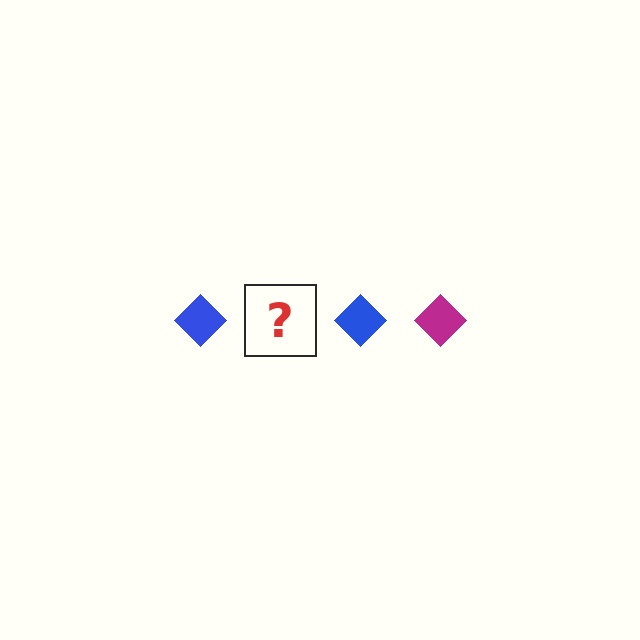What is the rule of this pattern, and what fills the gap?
The rule is that the pattern cycles through blue, magenta diamonds. The gap should be filled with a magenta diamond.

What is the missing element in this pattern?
The missing element is a magenta diamond.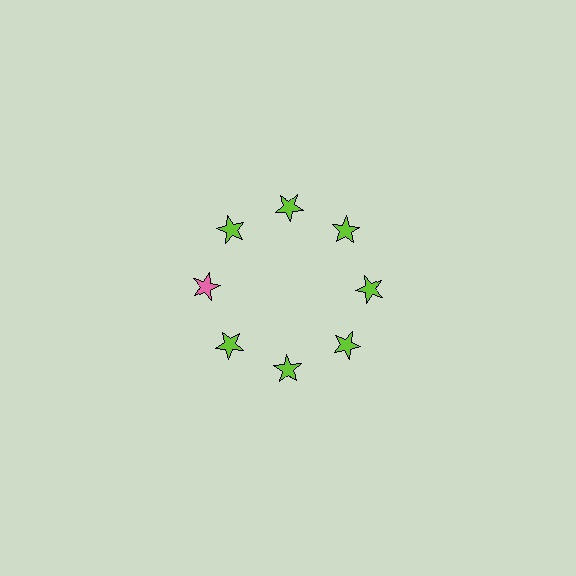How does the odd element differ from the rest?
It has a different color: pink instead of lime.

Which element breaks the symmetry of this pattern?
The pink star at roughly the 9 o'clock position breaks the symmetry. All other shapes are lime stars.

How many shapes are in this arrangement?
There are 8 shapes arranged in a ring pattern.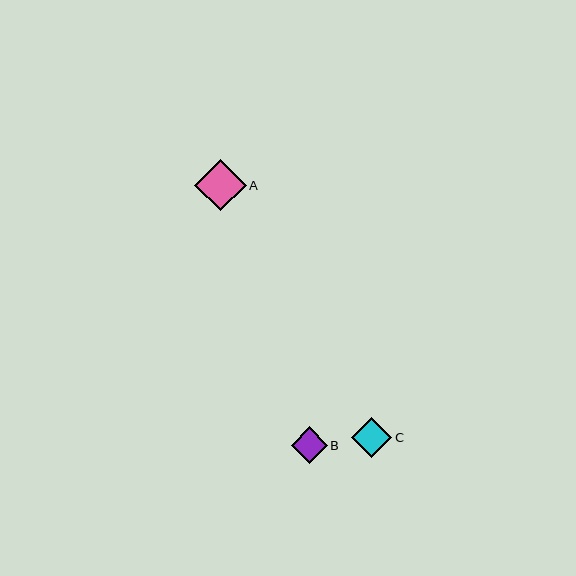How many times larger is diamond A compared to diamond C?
Diamond A is approximately 1.3 times the size of diamond C.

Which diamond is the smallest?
Diamond B is the smallest with a size of approximately 36 pixels.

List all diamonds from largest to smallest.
From largest to smallest: A, C, B.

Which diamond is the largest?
Diamond A is the largest with a size of approximately 51 pixels.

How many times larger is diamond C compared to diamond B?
Diamond C is approximately 1.1 times the size of diamond B.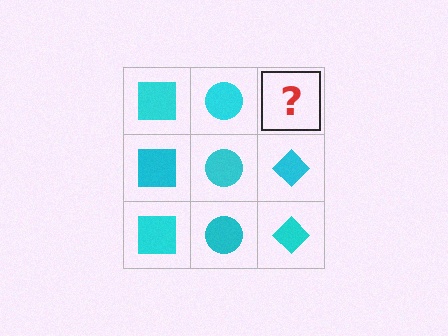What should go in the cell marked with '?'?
The missing cell should contain a cyan diamond.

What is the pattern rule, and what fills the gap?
The rule is that each column has a consistent shape. The gap should be filled with a cyan diamond.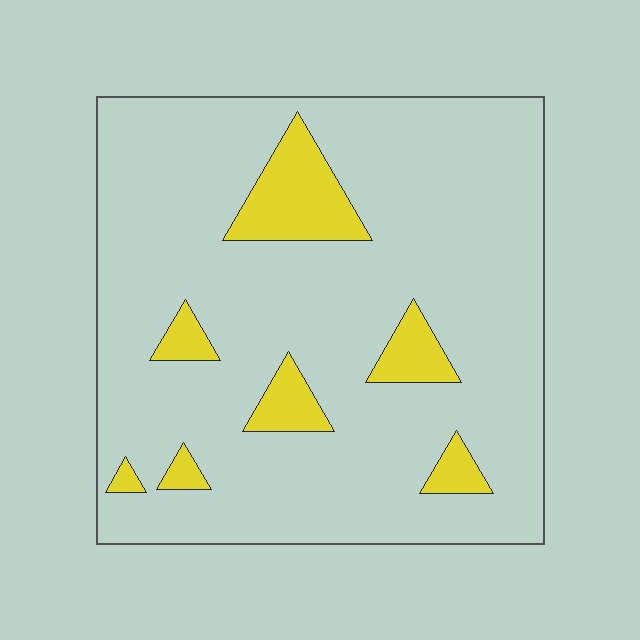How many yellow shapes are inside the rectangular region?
7.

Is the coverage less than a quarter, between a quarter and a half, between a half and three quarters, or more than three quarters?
Less than a quarter.